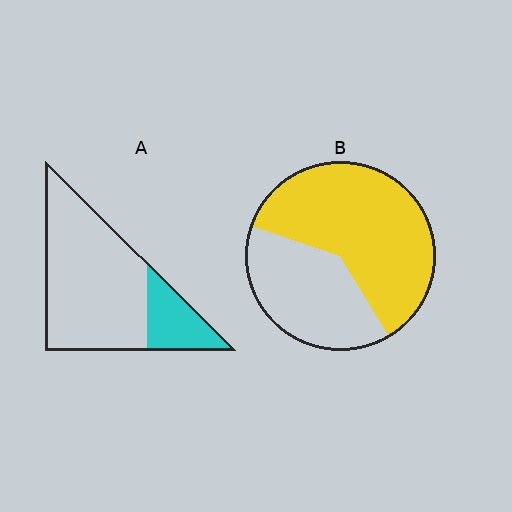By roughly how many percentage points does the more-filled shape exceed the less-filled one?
By roughly 40 percentage points (B over A).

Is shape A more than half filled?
No.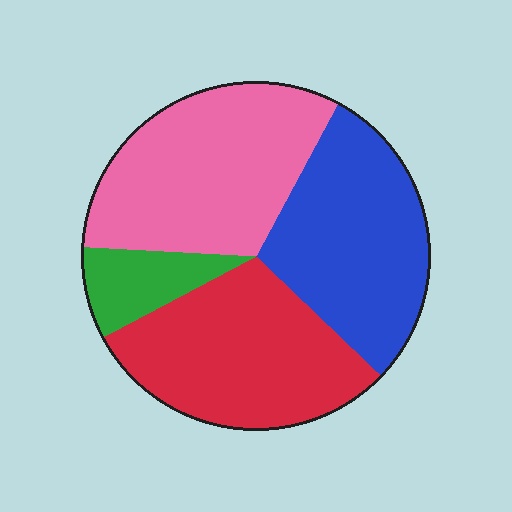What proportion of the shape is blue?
Blue covers about 30% of the shape.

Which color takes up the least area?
Green, at roughly 10%.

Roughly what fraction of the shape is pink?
Pink takes up between a quarter and a half of the shape.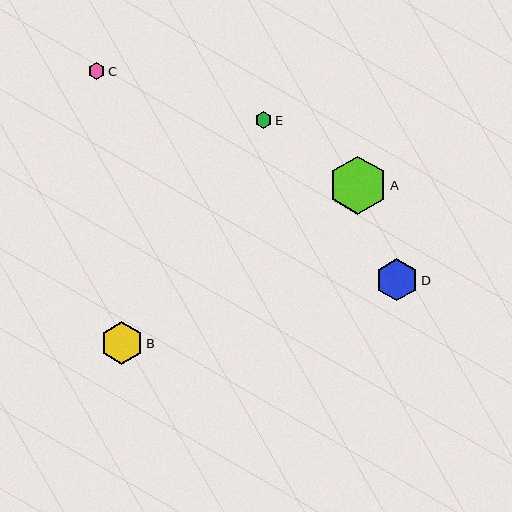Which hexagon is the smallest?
Hexagon C is the smallest with a size of approximately 16 pixels.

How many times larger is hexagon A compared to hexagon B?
Hexagon A is approximately 1.4 times the size of hexagon B.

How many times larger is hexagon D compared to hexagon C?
Hexagon D is approximately 2.6 times the size of hexagon C.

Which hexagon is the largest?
Hexagon A is the largest with a size of approximately 58 pixels.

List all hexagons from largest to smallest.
From largest to smallest: A, D, B, E, C.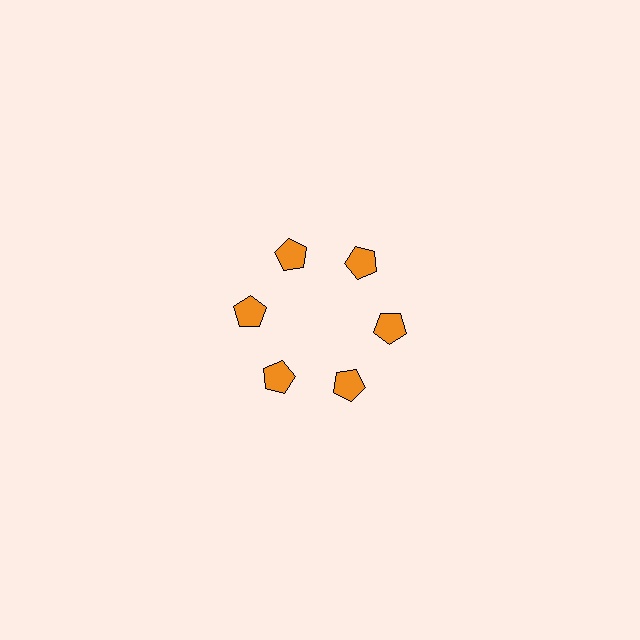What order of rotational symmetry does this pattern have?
This pattern has 6-fold rotational symmetry.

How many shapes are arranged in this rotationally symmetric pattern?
There are 6 shapes, arranged in 6 groups of 1.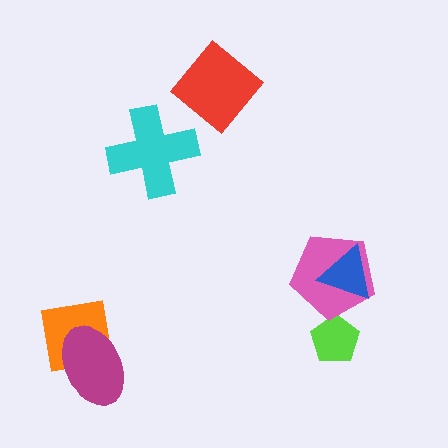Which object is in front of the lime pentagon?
The pink pentagon is in front of the lime pentagon.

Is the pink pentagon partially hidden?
Yes, it is partially covered by another shape.